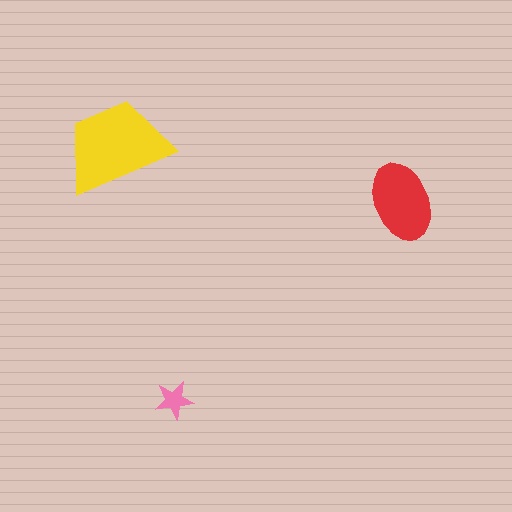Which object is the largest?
The yellow trapezoid.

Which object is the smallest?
The pink star.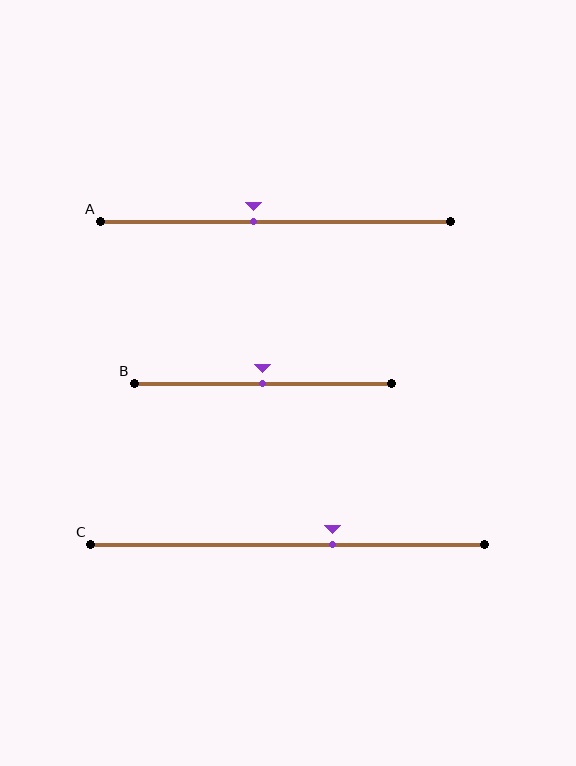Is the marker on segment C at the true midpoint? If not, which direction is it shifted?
No, the marker on segment C is shifted to the right by about 11% of the segment length.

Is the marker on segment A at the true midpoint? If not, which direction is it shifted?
No, the marker on segment A is shifted to the left by about 6% of the segment length.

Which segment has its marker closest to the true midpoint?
Segment B has its marker closest to the true midpoint.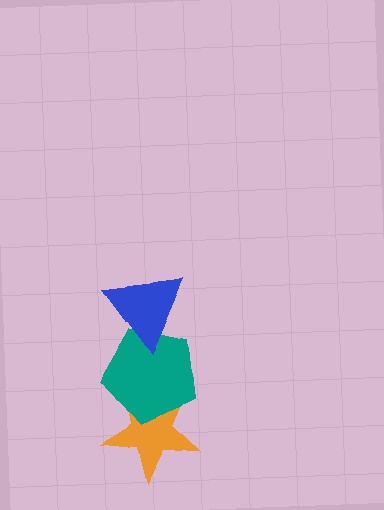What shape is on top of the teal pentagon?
The blue triangle is on top of the teal pentagon.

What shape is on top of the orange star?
The teal pentagon is on top of the orange star.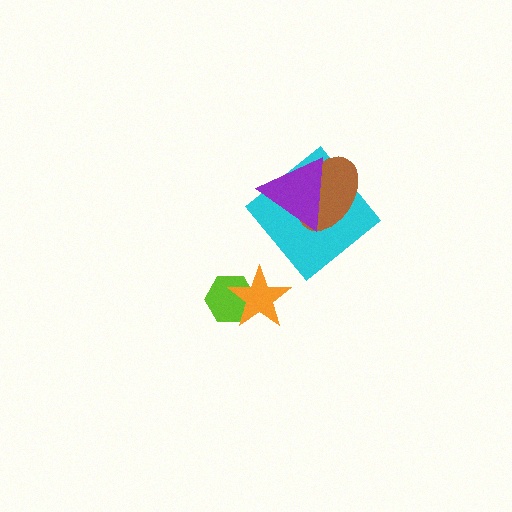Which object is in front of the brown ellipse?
The purple triangle is in front of the brown ellipse.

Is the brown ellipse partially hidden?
Yes, it is partially covered by another shape.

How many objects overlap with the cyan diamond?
2 objects overlap with the cyan diamond.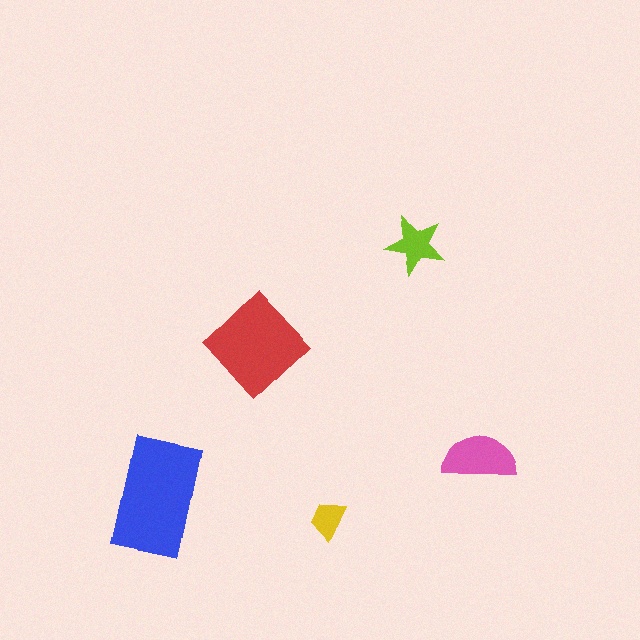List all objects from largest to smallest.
The blue rectangle, the red diamond, the pink semicircle, the lime star, the yellow trapezoid.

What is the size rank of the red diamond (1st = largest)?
2nd.